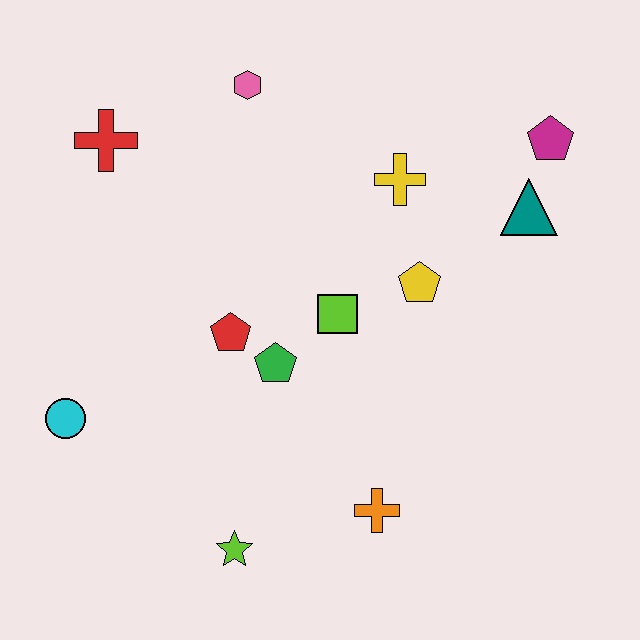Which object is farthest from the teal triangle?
The cyan circle is farthest from the teal triangle.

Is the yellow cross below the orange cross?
No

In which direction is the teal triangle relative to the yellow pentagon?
The teal triangle is to the right of the yellow pentagon.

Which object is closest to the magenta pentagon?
The teal triangle is closest to the magenta pentagon.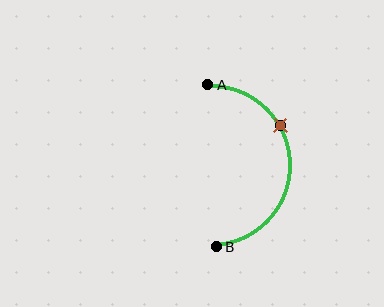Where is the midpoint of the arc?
The arc midpoint is the point on the curve farthest from the straight line joining A and B. It sits to the right of that line.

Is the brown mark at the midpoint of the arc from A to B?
No. The brown mark lies on the arc but is closer to endpoint A. The arc midpoint would be at the point on the curve equidistant along the arc from both A and B.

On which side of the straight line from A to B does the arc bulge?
The arc bulges to the right of the straight line connecting A and B.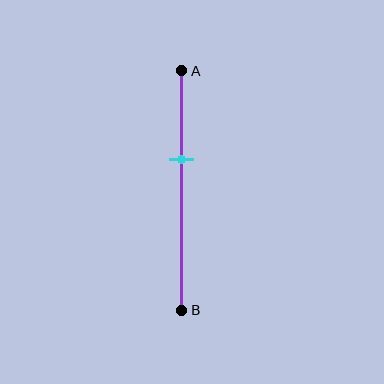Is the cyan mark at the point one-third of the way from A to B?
No, the mark is at about 35% from A, not at the 33% one-third point.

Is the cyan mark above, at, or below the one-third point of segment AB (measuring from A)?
The cyan mark is below the one-third point of segment AB.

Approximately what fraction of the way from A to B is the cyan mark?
The cyan mark is approximately 35% of the way from A to B.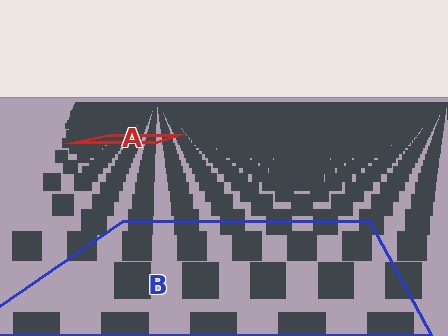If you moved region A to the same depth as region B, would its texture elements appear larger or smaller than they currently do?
They would appear larger. At a closer depth, the same texture elements are projected at a bigger on-screen size.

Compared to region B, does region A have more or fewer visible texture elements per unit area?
Region A has more texture elements per unit area — they are packed more densely because it is farther away.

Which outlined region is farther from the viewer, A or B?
Region A is farther from the viewer — the texture elements inside it appear smaller and more densely packed.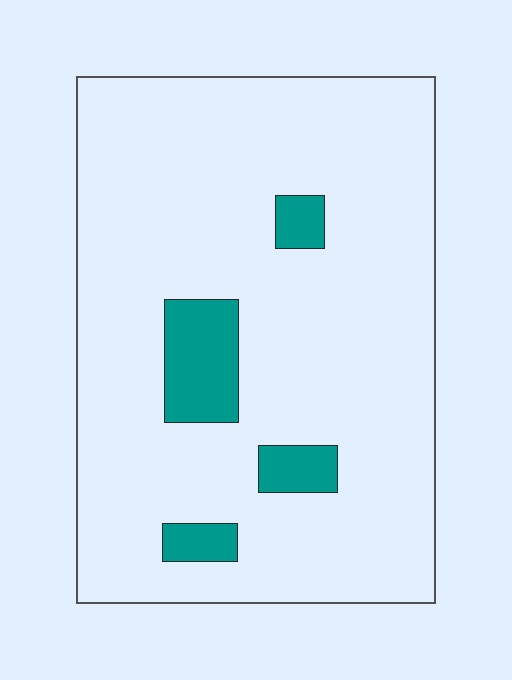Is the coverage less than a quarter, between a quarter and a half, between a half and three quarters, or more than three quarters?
Less than a quarter.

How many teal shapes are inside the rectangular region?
4.